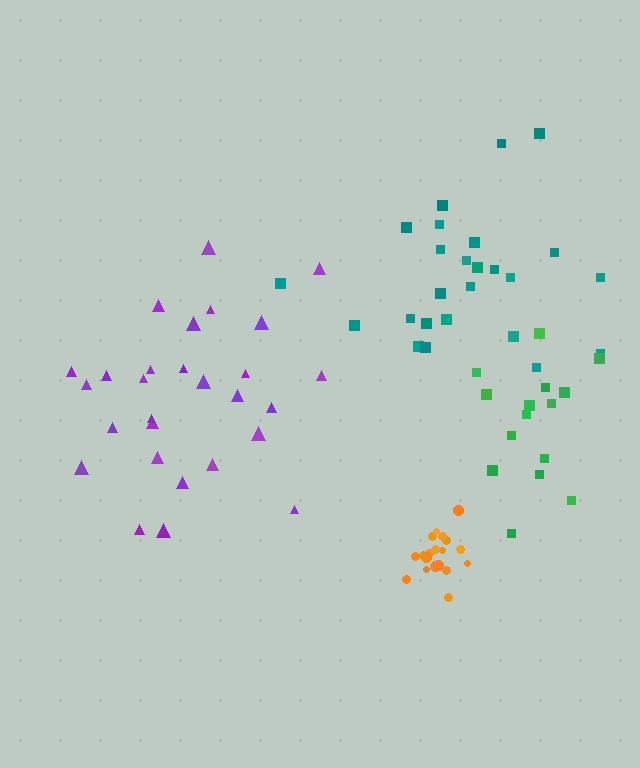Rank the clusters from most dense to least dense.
orange, green, teal, purple.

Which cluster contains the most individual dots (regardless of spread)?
Purple (28).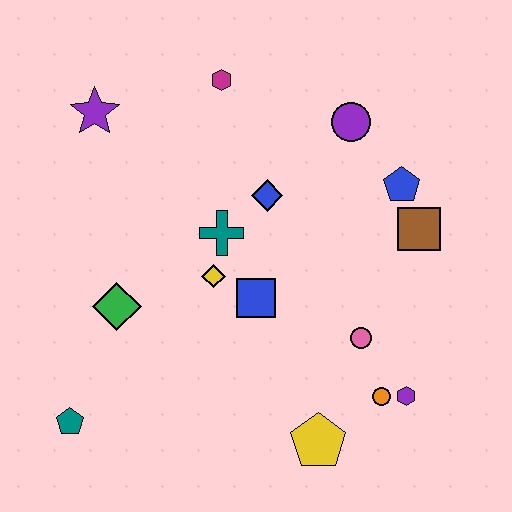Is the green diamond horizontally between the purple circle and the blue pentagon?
No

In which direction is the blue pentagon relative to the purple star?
The blue pentagon is to the right of the purple star.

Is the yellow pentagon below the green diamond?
Yes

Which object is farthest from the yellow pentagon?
The purple star is farthest from the yellow pentagon.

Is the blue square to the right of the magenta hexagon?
Yes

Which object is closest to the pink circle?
The orange circle is closest to the pink circle.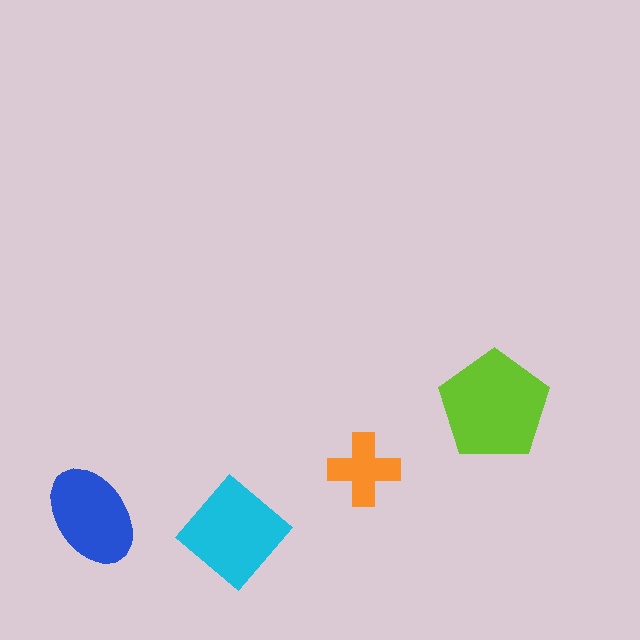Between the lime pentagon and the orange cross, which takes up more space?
The lime pentagon.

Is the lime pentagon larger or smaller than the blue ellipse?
Larger.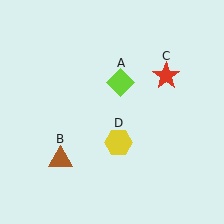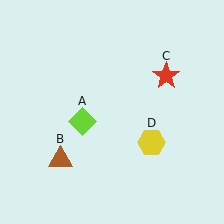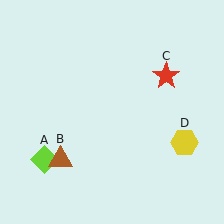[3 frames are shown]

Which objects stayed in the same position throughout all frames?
Brown triangle (object B) and red star (object C) remained stationary.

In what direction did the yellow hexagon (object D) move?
The yellow hexagon (object D) moved right.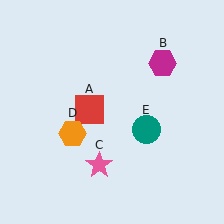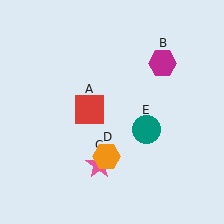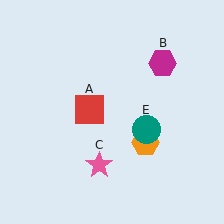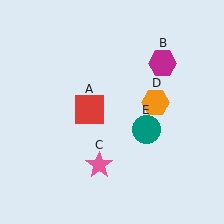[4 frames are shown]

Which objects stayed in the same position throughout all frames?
Red square (object A) and magenta hexagon (object B) and pink star (object C) and teal circle (object E) remained stationary.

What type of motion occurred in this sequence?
The orange hexagon (object D) rotated counterclockwise around the center of the scene.